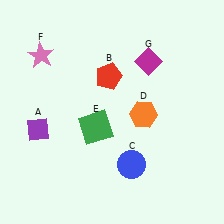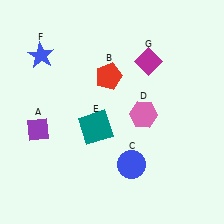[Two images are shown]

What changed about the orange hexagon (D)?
In Image 1, D is orange. In Image 2, it changed to pink.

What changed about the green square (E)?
In Image 1, E is green. In Image 2, it changed to teal.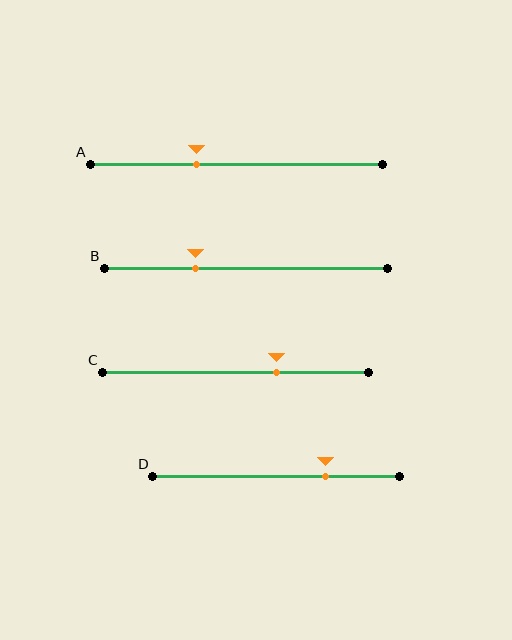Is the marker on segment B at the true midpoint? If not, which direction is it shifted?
No, the marker on segment B is shifted to the left by about 18% of the segment length.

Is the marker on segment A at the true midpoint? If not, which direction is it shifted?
No, the marker on segment A is shifted to the left by about 14% of the segment length.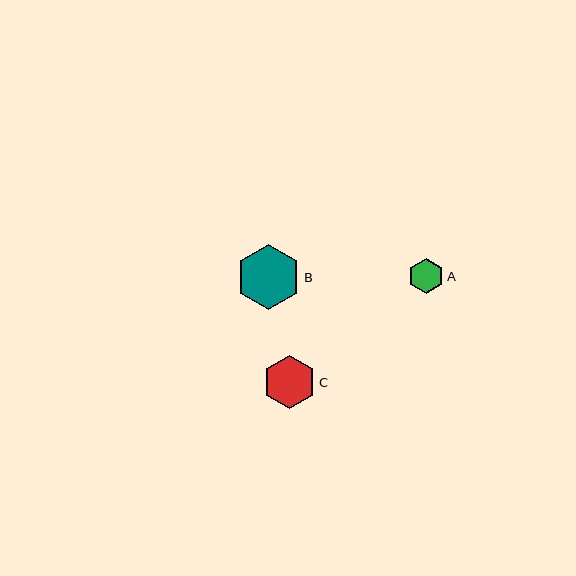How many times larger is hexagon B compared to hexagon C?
Hexagon B is approximately 1.2 times the size of hexagon C.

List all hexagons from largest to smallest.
From largest to smallest: B, C, A.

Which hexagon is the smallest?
Hexagon A is the smallest with a size of approximately 35 pixels.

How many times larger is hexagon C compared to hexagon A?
Hexagon C is approximately 1.5 times the size of hexagon A.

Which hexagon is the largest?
Hexagon B is the largest with a size of approximately 65 pixels.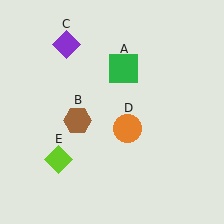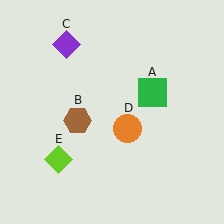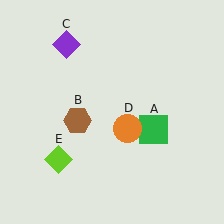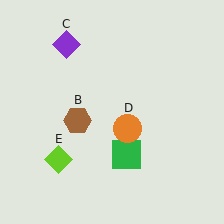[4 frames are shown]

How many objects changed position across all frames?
1 object changed position: green square (object A).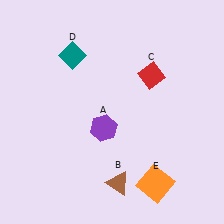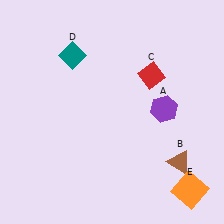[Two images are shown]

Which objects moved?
The objects that moved are: the purple hexagon (A), the brown triangle (B), the orange square (E).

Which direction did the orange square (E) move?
The orange square (E) moved right.